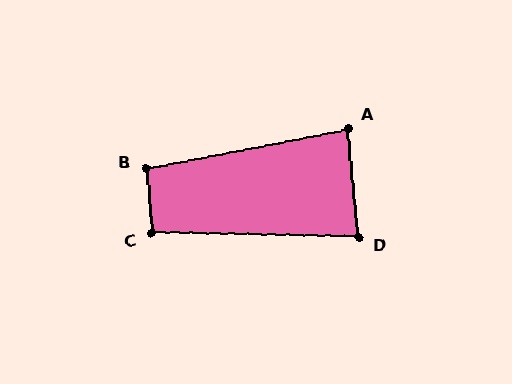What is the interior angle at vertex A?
Approximately 84 degrees (acute).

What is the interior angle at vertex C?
Approximately 96 degrees (obtuse).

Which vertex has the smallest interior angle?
D, at approximately 84 degrees.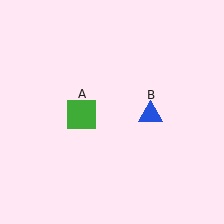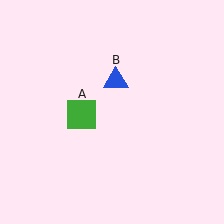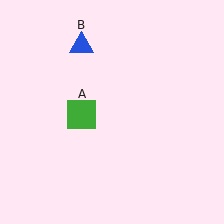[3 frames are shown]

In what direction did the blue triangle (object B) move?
The blue triangle (object B) moved up and to the left.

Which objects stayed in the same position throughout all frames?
Green square (object A) remained stationary.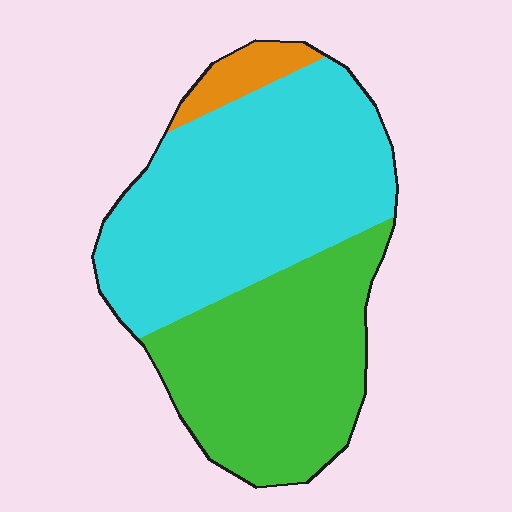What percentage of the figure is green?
Green takes up about two fifths (2/5) of the figure.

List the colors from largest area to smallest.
From largest to smallest: cyan, green, orange.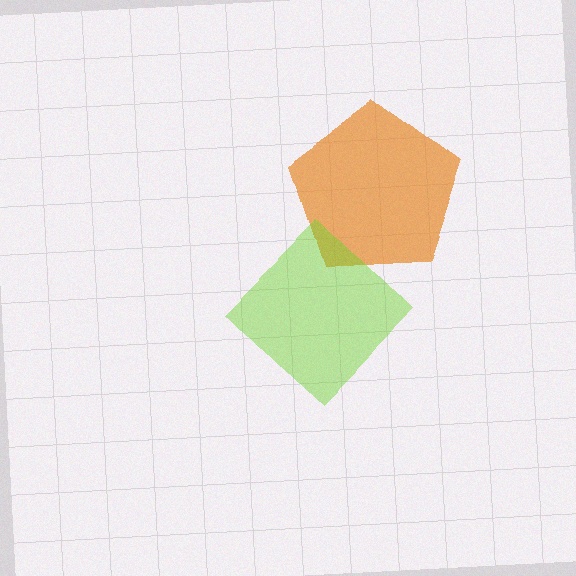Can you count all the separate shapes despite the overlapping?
Yes, there are 2 separate shapes.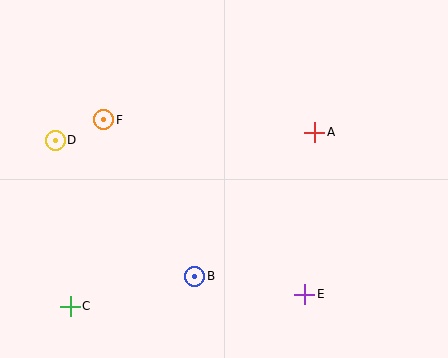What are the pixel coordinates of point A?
Point A is at (315, 132).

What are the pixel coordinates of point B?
Point B is at (195, 276).